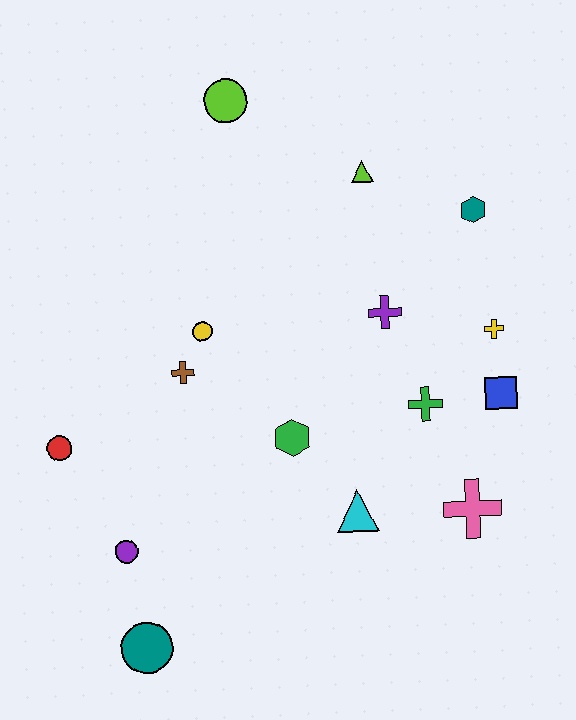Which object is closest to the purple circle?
The teal circle is closest to the purple circle.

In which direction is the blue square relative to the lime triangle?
The blue square is below the lime triangle.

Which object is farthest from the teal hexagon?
The teal circle is farthest from the teal hexagon.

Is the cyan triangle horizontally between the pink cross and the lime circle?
Yes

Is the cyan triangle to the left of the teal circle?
No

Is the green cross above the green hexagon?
Yes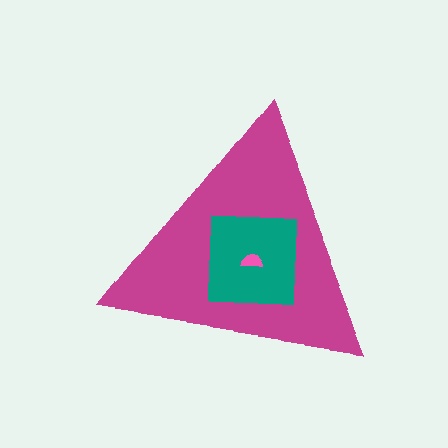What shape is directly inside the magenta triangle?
The teal square.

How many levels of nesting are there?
3.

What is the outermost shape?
The magenta triangle.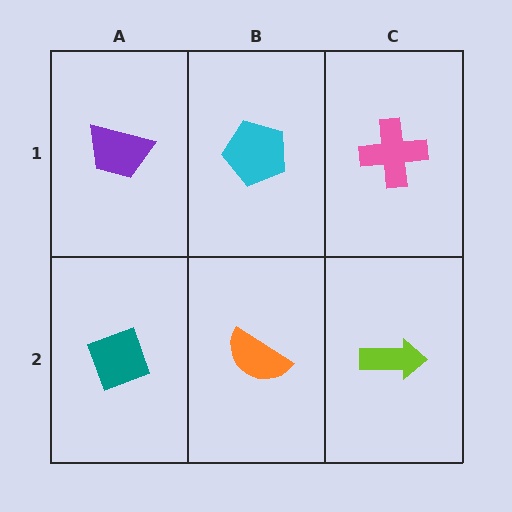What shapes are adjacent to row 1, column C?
A lime arrow (row 2, column C), a cyan pentagon (row 1, column B).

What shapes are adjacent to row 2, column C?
A pink cross (row 1, column C), an orange semicircle (row 2, column B).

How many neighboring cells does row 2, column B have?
3.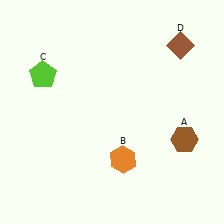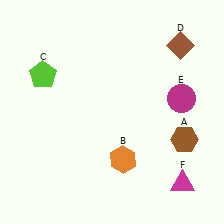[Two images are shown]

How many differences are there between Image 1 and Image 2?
There are 2 differences between the two images.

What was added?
A magenta circle (E), a magenta triangle (F) were added in Image 2.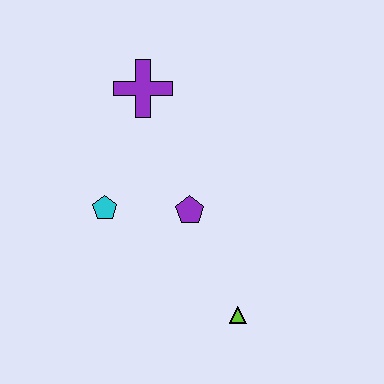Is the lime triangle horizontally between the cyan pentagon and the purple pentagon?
No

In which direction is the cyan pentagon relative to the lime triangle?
The cyan pentagon is to the left of the lime triangle.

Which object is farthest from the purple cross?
The lime triangle is farthest from the purple cross.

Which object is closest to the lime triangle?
The purple pentagon is closest to the lime triangle.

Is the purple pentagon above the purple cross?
No